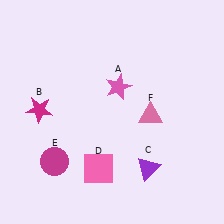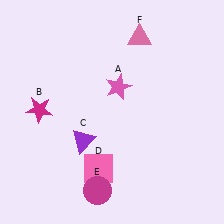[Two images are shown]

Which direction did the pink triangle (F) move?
The pink triangle (F) moved up.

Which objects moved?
The objects that moved are: the purple triangle (C), the magenta circle (E), the pink triangle (F).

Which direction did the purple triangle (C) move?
The purple triangle (C) moved left.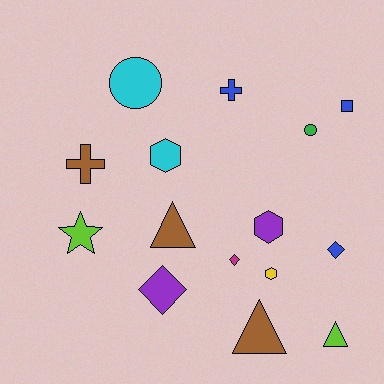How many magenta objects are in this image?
There is 1 magenta object.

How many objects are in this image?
There are 15 objects.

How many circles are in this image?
There are 2 circles.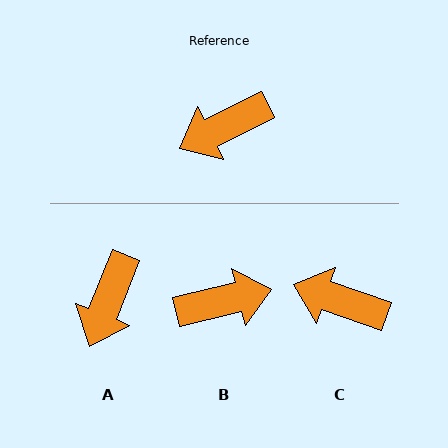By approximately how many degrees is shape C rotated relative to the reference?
Approximately 46 degrees clockwise.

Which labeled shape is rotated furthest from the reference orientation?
B, about 167 degrees away.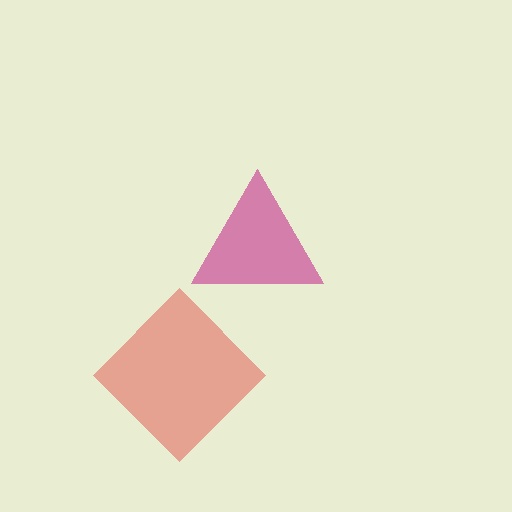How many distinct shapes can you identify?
There are 2 distinct shapes: a magenta triangle, a red diamond.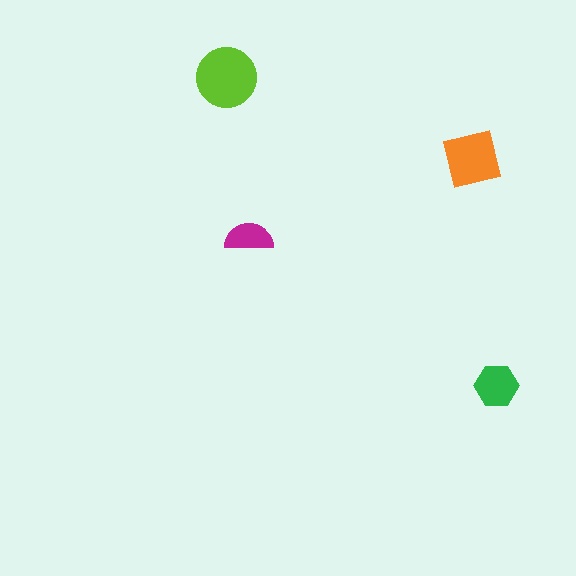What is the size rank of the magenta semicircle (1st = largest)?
4th.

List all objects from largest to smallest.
The lime circle, the orange square, the green hexagon, the magenta semicircle.